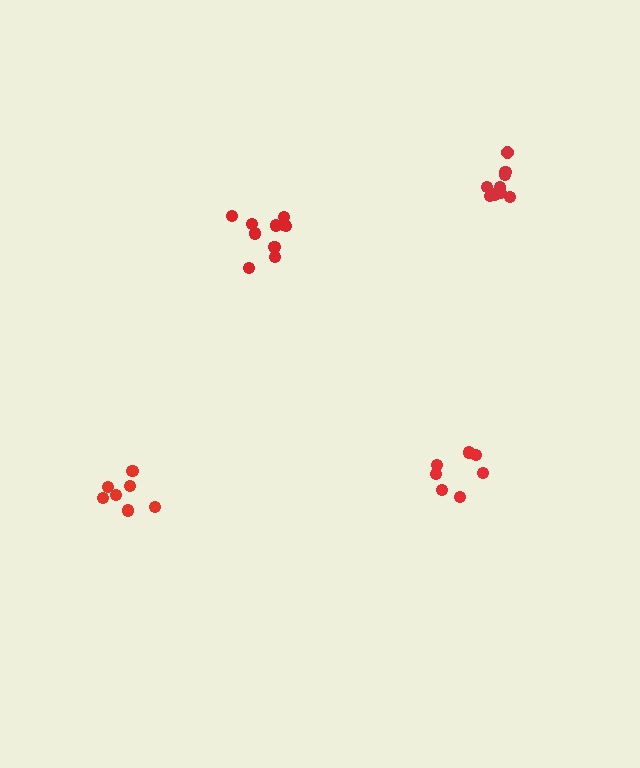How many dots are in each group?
Group 1: 11 dots, Group 2: 9 dots, Group 3: 7 dots, Group 4: 7 dots (34 total).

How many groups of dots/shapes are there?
There are 4 groups.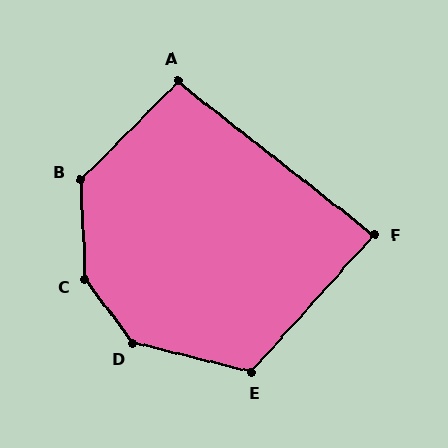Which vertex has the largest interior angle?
C, at approximately 145 degrees.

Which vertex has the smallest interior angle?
F, at approximately 86 degrees.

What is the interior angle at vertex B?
Approximately 133 degrees (obtuse).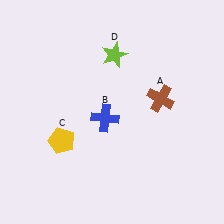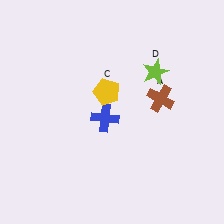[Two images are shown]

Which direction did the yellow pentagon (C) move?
The yellow pentagon (C) moved up.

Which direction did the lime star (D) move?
The lime star (D) moved right.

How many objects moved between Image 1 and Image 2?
2 objects moved between the two images.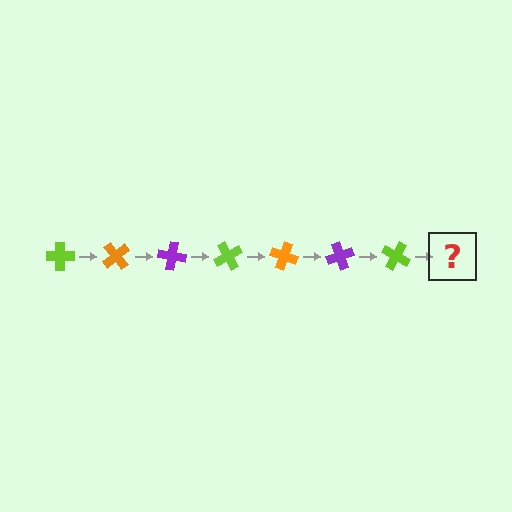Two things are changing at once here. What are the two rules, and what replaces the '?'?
The two rules are that it rotates 50 degrees each step and the color cycles through lime, orange, and purple. The '?' should be an orange cross, rotated 350 degrees from the start.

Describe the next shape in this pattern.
It should be an orange cross, rotated 350 degrees from the start.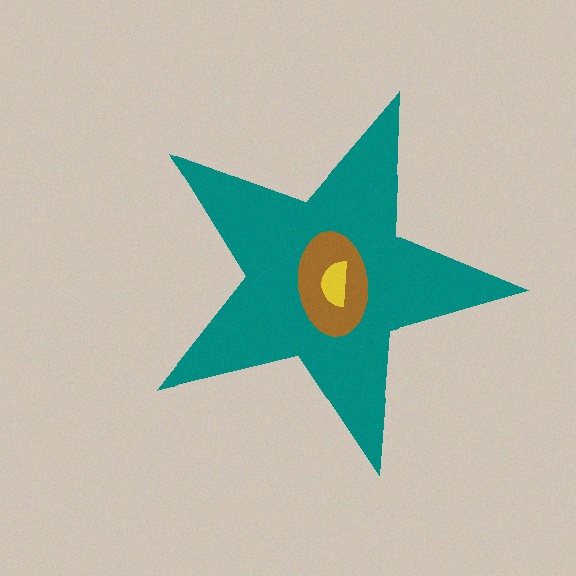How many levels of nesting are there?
3.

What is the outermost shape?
The teal star.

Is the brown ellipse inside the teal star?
Yes.